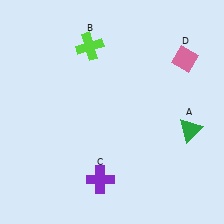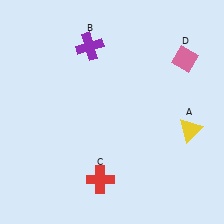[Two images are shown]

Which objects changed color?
A changed from green to yellow. B changed from lime to purple. C changed from purple to red.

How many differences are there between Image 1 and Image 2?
There are 3 differences between the two images.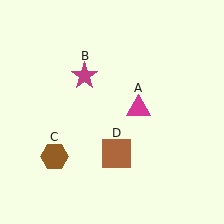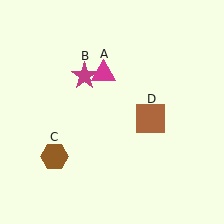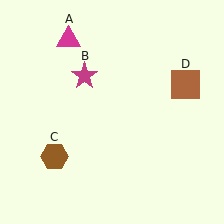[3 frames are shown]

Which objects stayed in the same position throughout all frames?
Magenta star (object B) and brown hexagon (object C) remained stationary.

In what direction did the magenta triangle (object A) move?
The magenta triangle (object A) moved up and to the left.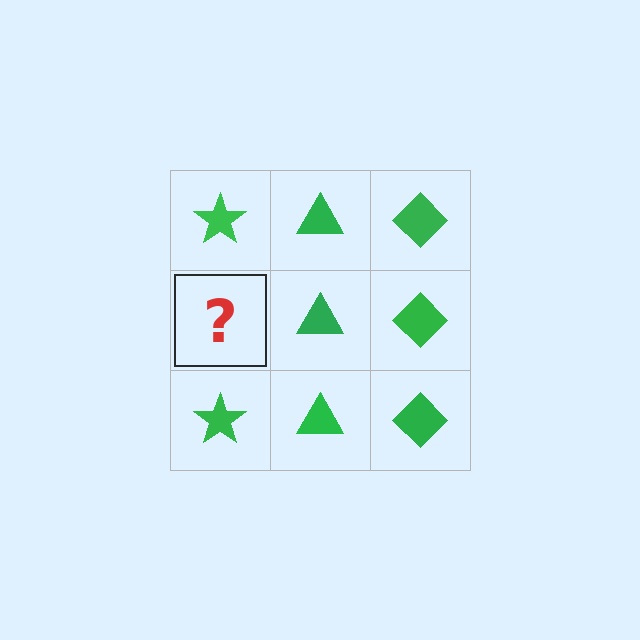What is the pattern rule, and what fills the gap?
The rule is that each column has a consistent shape. The gap should be filled with a green star.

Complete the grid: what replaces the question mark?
The question mark should be replaced with a green star.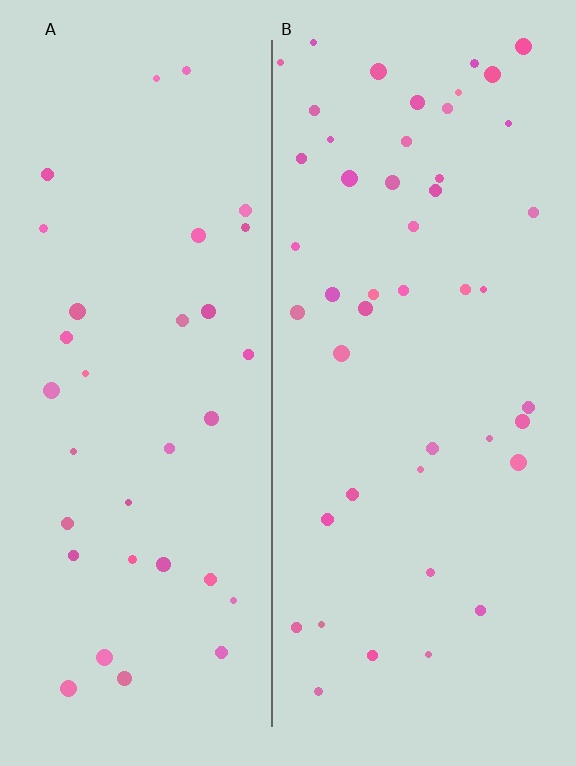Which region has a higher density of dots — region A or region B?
B (the right).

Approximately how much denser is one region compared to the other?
Approximately 1.4× — region B over region A.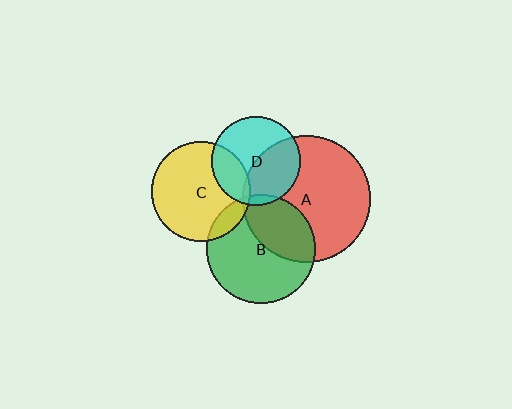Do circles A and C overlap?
Yes.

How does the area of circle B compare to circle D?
Approximately 1.5 times.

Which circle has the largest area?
Circle A (red).